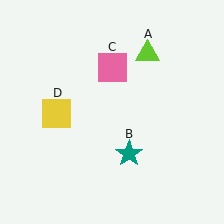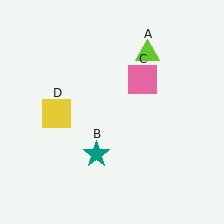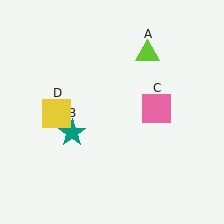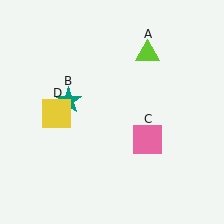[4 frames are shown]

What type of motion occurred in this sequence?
The teal star (object B), pink square (object C) rotated clockwise around the center of the scene.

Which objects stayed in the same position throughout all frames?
Lime triangle (object A) and yellow square (object D) remained stationary.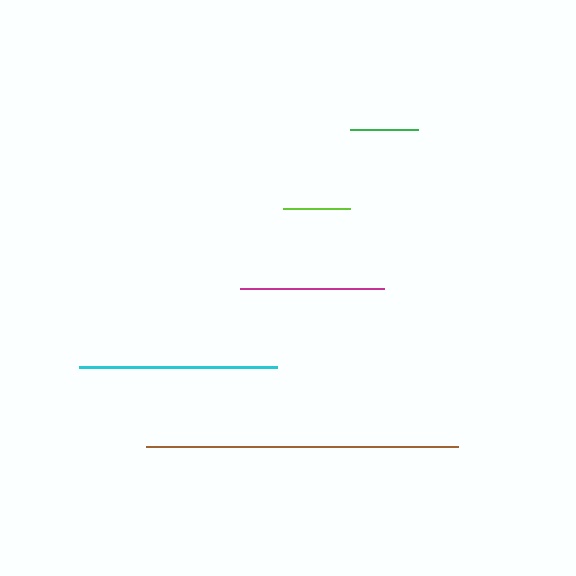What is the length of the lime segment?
The lime segment is approximately 67 pixels long.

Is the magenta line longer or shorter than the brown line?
The brown line is longer than the magenta line.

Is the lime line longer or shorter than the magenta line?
The magenta line is longer than the lime line.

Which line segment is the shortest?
The lime line is the shortest at approximately 67 pixels.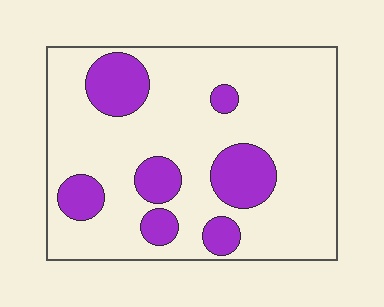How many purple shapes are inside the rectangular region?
7.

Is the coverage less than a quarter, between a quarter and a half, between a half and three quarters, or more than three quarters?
Less than a quarter.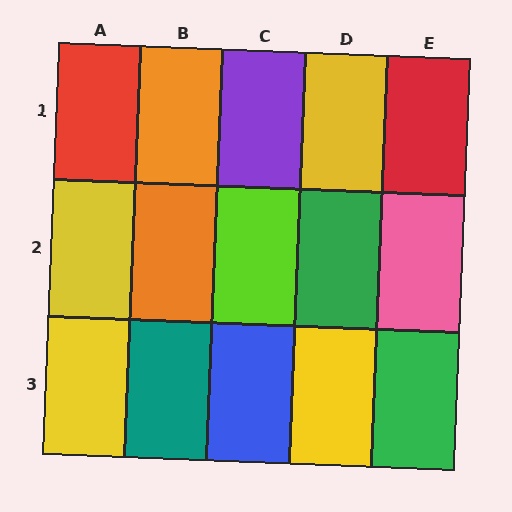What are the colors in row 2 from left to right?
Yellow, orange, lime, green, pink.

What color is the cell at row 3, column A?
Yellow.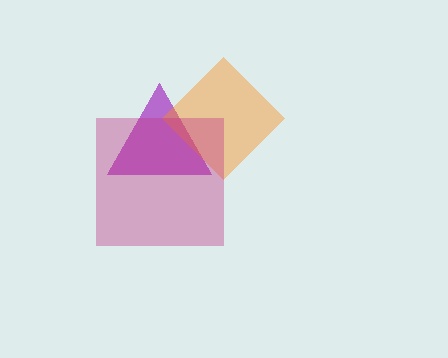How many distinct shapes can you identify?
There are 3 distinct shapes: a purple triangle, an orange diamond, a magenta square.